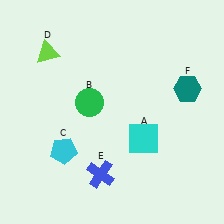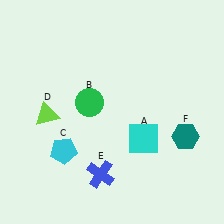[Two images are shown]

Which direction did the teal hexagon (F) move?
The teal hexagon (F) moved down.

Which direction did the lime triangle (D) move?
The lime triangle (D) moved down.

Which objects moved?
The objects that moved are: the lime triangle (D), the teal hexagon (F).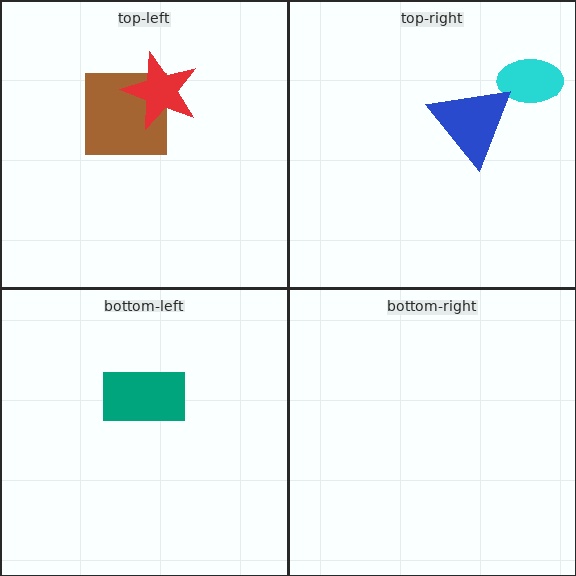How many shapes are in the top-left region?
2.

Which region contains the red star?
The top-left region.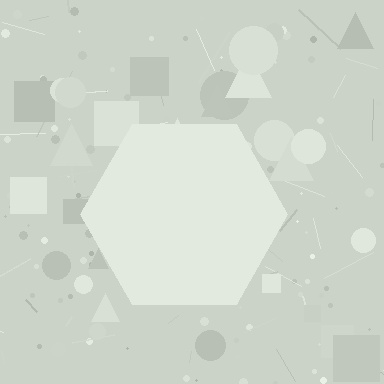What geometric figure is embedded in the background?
A hexagon is embedded in the background.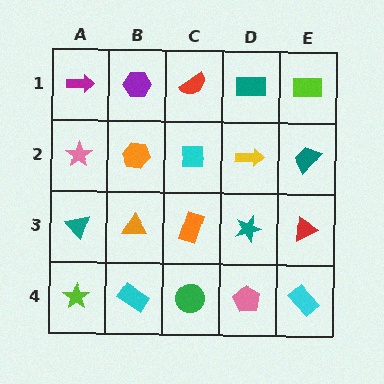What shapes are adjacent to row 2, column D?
A teal rectangle (row 1, column D), a teal star (row 3, column D), a cyan square (row 2, column C), a teal trapezoid (row 2, column E).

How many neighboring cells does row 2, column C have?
4.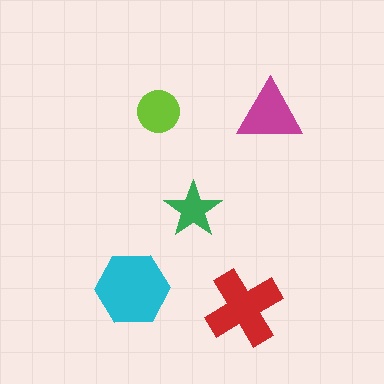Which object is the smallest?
The green star.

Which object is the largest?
The cyan hexagon.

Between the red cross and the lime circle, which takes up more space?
The red cross.